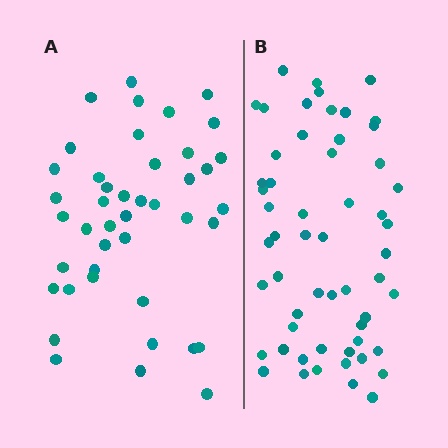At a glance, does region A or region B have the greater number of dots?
Region B (the right region) has more dots.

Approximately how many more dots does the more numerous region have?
Region B has approximately 15 more dots than region A.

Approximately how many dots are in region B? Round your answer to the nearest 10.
About 60 dots. (The exact count is 56, which rounds to 60.)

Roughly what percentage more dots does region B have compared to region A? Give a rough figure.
About 30% more.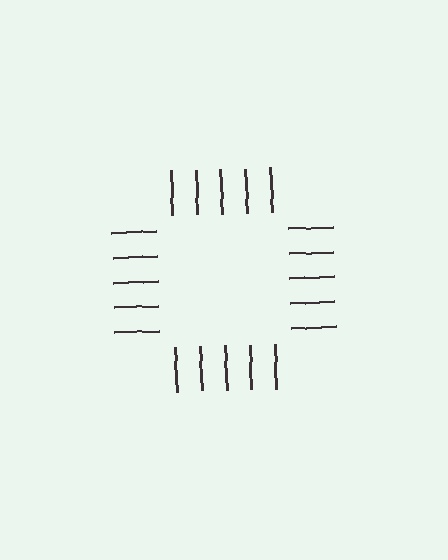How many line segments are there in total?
20 — 5 along each of the 4 edges.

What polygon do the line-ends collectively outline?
An illusory square — the line segments terminate on its edges but no continuous stroke is drawn.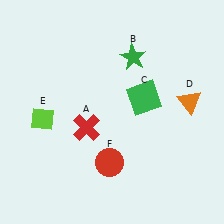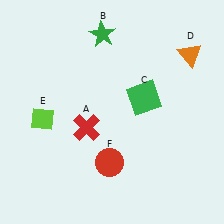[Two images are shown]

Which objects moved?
The objects that moved are: the green star (B), the orange triangle (D).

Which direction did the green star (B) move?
The green star (B) moved left.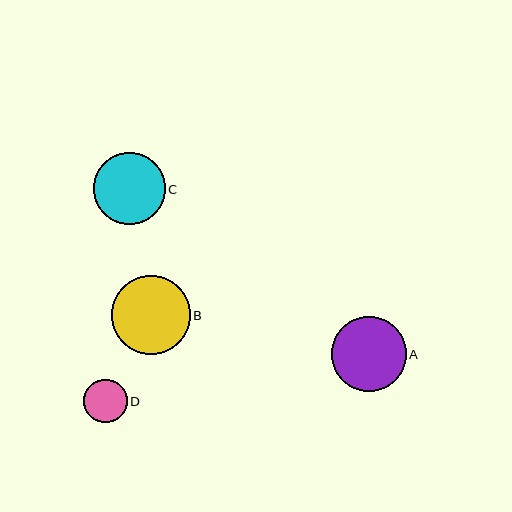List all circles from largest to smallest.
From largest to smallest: B, A, C, D.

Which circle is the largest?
Circle B is the largest with a size of approximately 79 pixels.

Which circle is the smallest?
Circle D is the smallest with a size of approximately 44 pixels.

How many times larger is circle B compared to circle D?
Circle B is approximately 1.8 times the size of circle D.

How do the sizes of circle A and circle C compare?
Circle A and circle C are approximately the same size.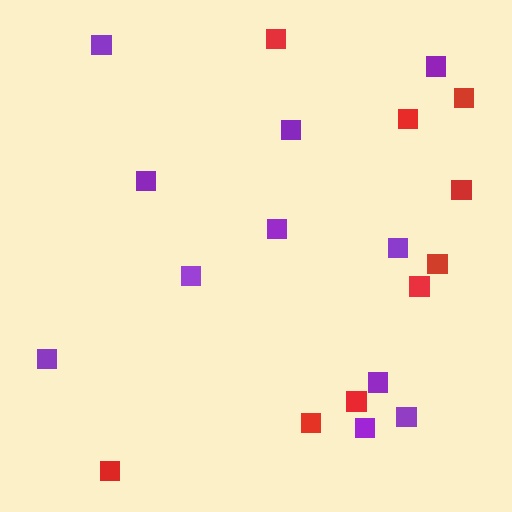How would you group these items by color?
There are 2 groups: one group of red squares (9) and one group of purple squares (11).